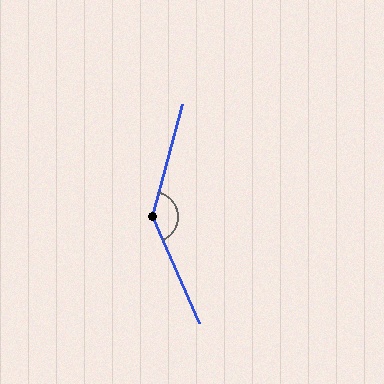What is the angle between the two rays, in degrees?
Approximately 141 degrees.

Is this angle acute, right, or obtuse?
It is obtuse.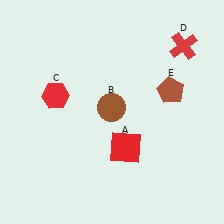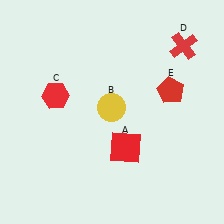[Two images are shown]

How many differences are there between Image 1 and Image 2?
There are 2 differences between the two images.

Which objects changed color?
B changed from brown to yellow. E changed from brown to red.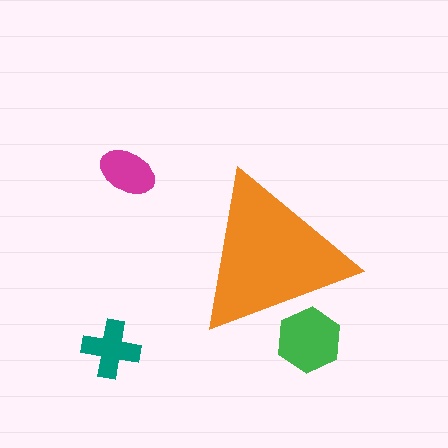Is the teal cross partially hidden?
No, the teal cross is fully visible.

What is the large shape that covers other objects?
An orange triangle.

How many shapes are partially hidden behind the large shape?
1 shape is partially hidden.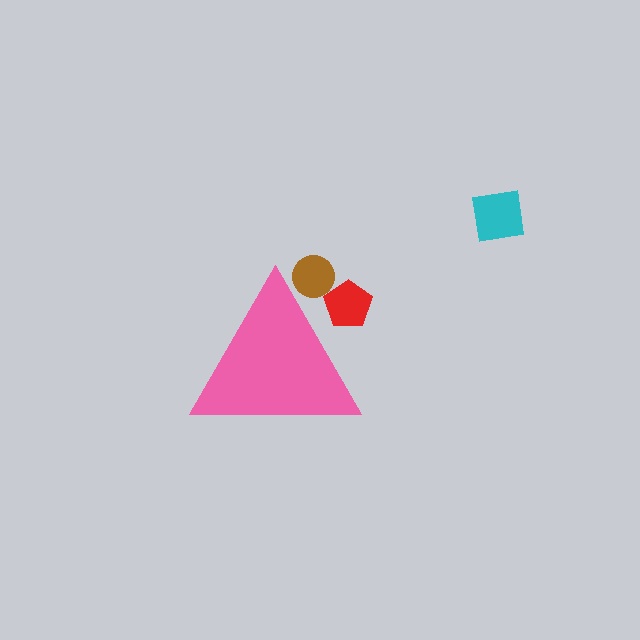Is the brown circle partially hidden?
Yes, the brown circle is partially hidden behind the pink triangle.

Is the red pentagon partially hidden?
Yes, the red pentagon is partially hidden behind the pink triangle.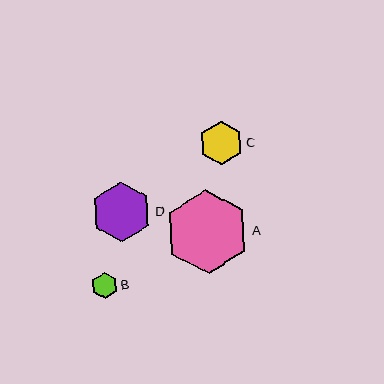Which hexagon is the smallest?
Hexagon B is the smallest with a size of approximately 26 pixels.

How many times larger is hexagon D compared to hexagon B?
Hexagon D is approximately 2.3 times the size of hexagon B.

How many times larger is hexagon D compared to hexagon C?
Hexagon D is approximately 1.4 times the size of hexagon C.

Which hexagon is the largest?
Hexagon A is the largest with a size of approximately 84 pixels.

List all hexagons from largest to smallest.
From largest to smallest: A, D, C, B.